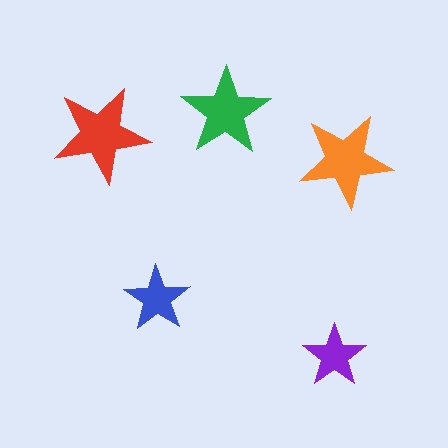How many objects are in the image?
There are 5 objects in the image.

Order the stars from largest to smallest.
the red one, the orange one, the green one, the blue one, the purple one.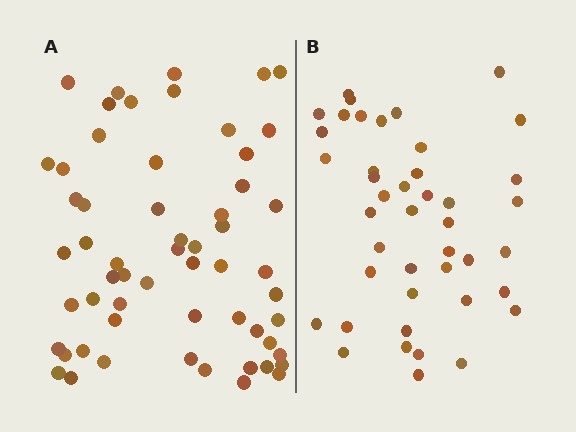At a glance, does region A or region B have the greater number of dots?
Region A (the left region) has more dots.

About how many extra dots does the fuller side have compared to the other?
Region A has approximately 15 more dots than region B.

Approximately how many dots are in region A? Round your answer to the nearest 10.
About 60 dots. (The exact count is 58, which rounds to 60.)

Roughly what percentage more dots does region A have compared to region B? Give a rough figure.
About 35% more.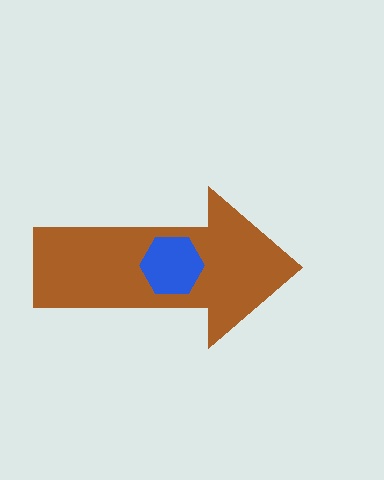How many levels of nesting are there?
2.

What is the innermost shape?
The blue hexagon.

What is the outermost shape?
The brown arrow.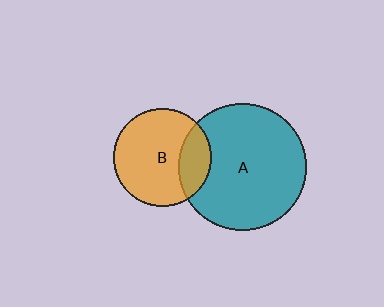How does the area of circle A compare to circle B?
Approximately 1.7 times.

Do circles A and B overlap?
Yes.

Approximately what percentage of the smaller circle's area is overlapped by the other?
Approximately 20%.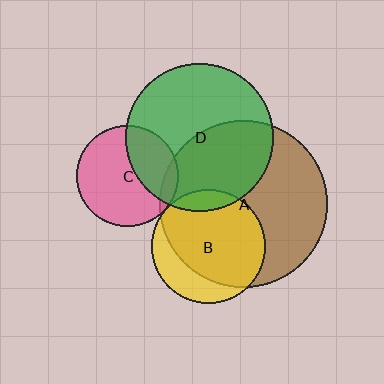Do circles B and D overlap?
Yes.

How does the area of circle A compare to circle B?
Approximately 2.1 times.